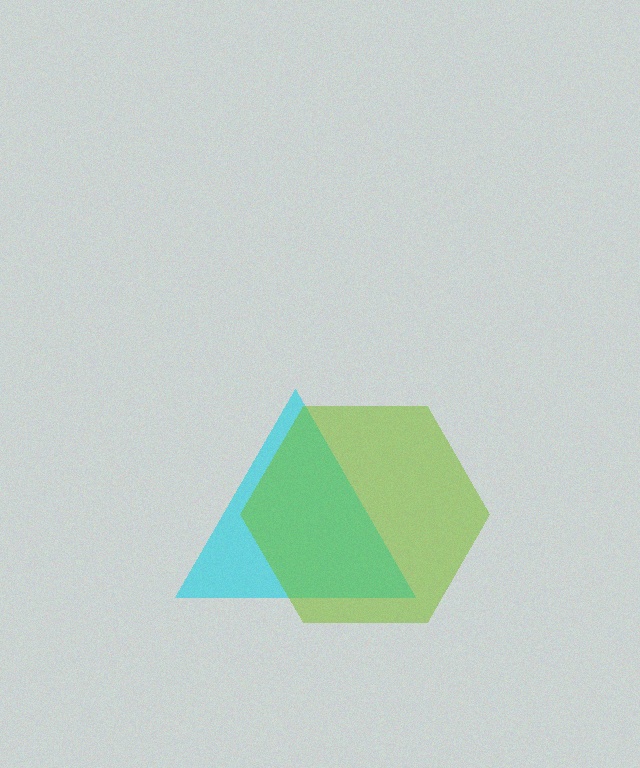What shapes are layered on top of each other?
The layered shapes are: a cyan triangle, a lime hexagon.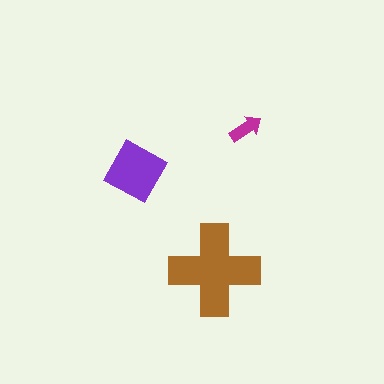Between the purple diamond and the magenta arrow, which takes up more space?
The purple diamond.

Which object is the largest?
The brown cross.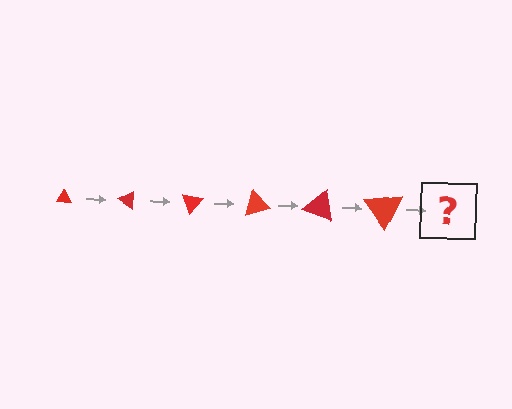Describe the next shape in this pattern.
It should be a triangle, larger than the previous one and rotated 210 degrees from the start.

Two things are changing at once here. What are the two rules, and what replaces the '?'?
The two rules are that the triangle grows larger each step and it rotates 35 degrees each step. The '?' should be a triangle, larger than the previous one and rotated 210 degrees from the start.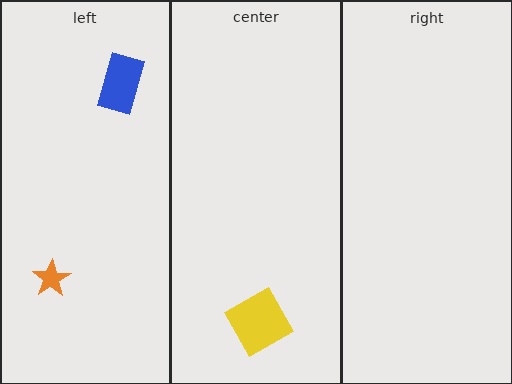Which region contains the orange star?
The left region.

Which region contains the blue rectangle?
The left region.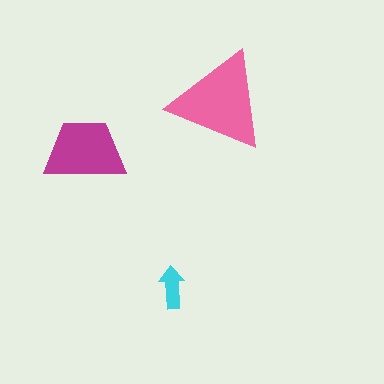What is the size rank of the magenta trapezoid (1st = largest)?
2nd.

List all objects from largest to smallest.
The pink triangle, the magenta trapezoid, the cyan arrow.